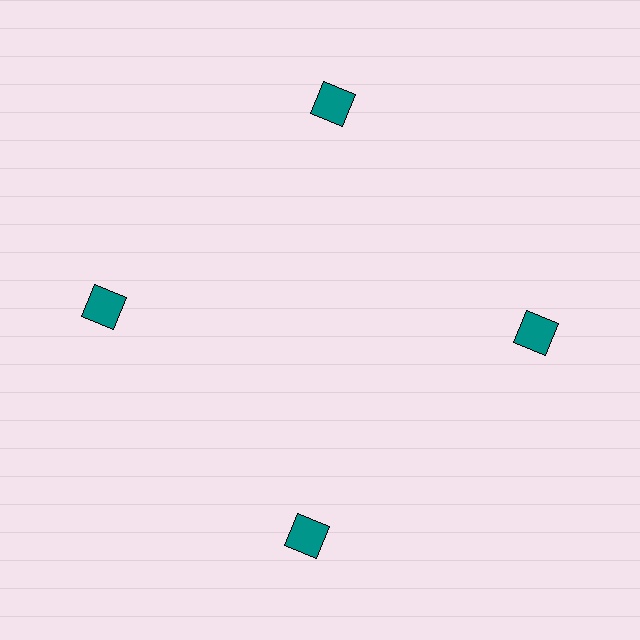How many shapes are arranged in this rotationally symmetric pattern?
There are 4 shapes, arranged in 4 groups of 1.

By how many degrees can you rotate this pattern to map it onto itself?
The pattern maps onto itself every 90 degrees of rotation.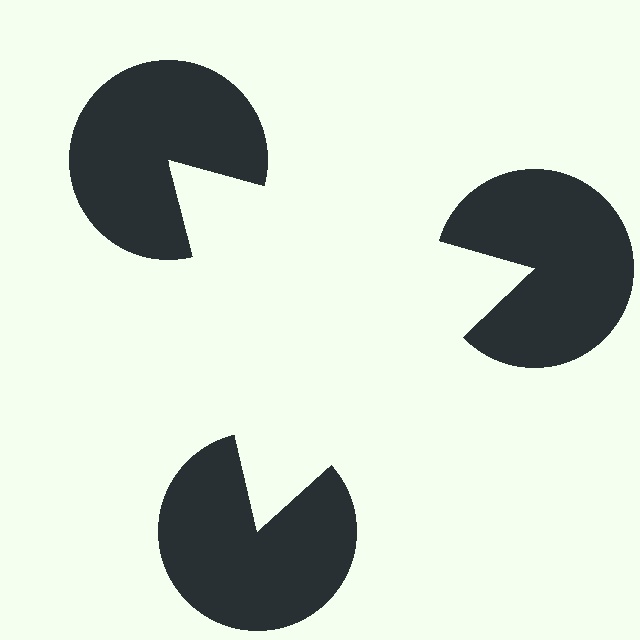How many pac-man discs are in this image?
There are 3 — one at each vertex of the illusory triangle.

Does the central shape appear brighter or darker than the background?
It typically appears slightly brighter than the background, even though no actual brightness change is drawn.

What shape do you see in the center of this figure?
An illusory triangle — its edges are inferred from the aligned wedge cuts in the pac-man discs, not physically drawn.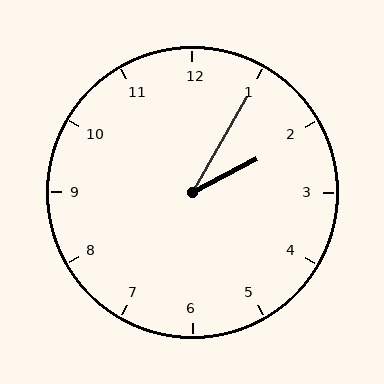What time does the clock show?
2:05.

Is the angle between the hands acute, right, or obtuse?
It is acute.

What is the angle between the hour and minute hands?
Approximately 32 degrees.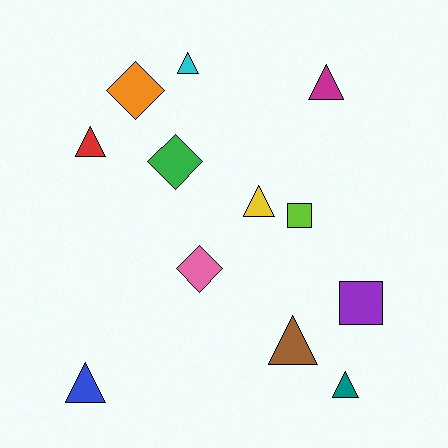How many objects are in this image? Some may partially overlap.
There are 12 objects.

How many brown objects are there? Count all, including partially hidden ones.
There is 1 brown object.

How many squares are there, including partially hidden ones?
There are 2 squares.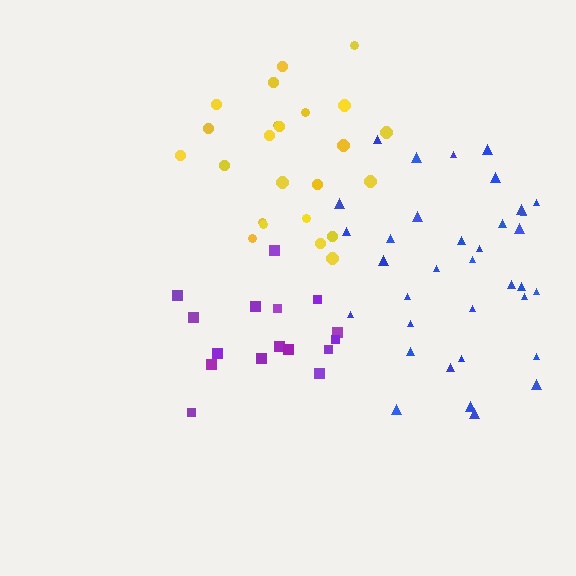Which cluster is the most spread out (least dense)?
Yellow.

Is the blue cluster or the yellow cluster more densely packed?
Blue.